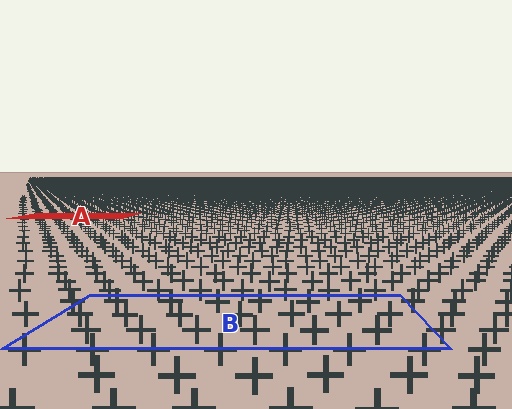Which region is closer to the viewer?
Region B is closer. The texture elements there are larger and more spread out.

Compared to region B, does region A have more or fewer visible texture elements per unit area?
Region A has more texture elements per unit area — they are packed more densely because it is farther away.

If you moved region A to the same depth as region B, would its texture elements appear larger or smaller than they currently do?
They would appear larger. At a closer depth, the same texture elements are projected at a bigger on-screen size.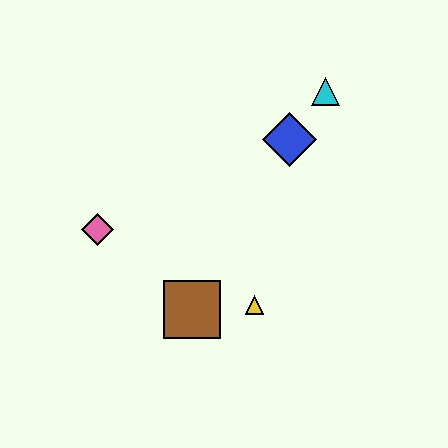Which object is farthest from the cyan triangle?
The pink diamond is farthest from the cyan triangle.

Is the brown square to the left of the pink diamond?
No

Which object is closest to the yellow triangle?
The brown square is closest to the yellow triangle.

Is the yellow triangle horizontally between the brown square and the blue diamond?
Yes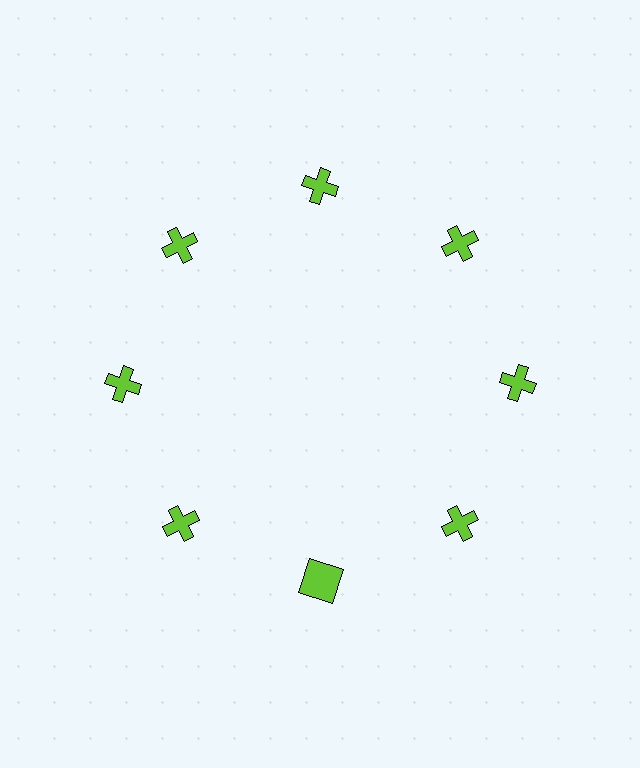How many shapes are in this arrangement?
There are 8 shapes arranged in a ring pattern.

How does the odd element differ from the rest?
It has a different shape: square instead of cross.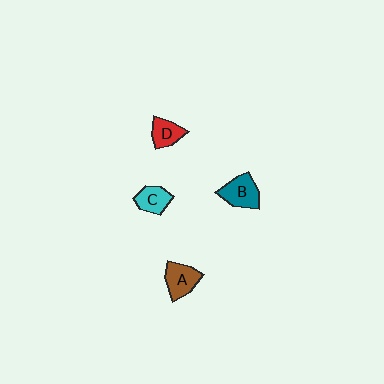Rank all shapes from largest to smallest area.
From largest to smallest: B (teal), A (brown), C (cyan), D (red).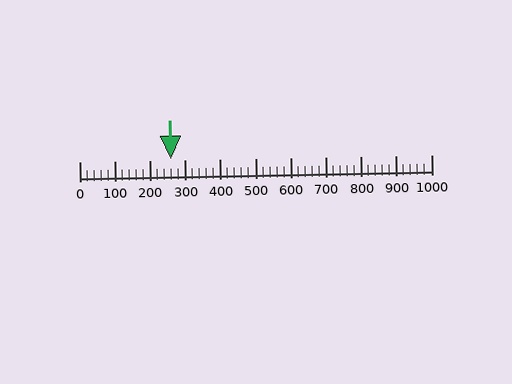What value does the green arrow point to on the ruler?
The green arrow points to approximately 260.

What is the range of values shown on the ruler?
The ruler shows values from 0 to 1000.